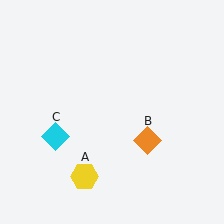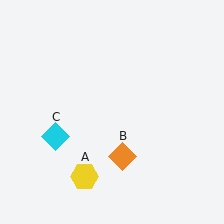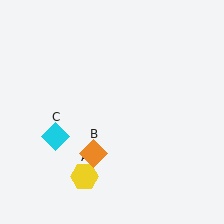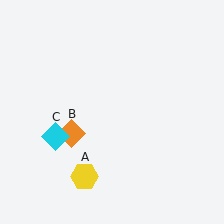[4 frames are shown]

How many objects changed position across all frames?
1 object changed position: orange diamond (object B).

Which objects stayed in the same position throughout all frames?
Yellow hexagon (object A) and cyan diamond (object C) remained stationary.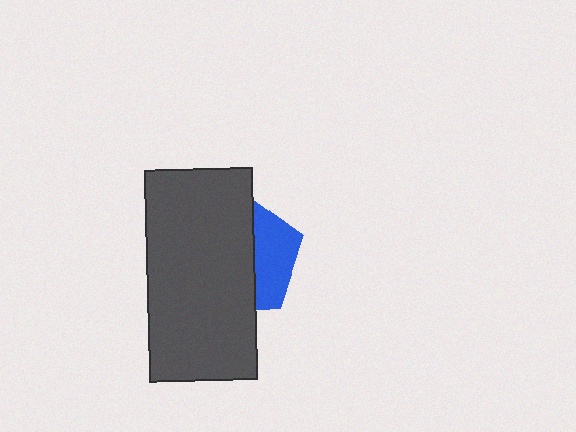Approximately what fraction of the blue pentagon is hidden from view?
Roughly 66% of the blue pentagon is hidden behind the dark gray rectangle.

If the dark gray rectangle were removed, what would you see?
You would see the complete blue pentagon.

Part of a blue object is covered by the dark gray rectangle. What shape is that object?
It is a pentagon.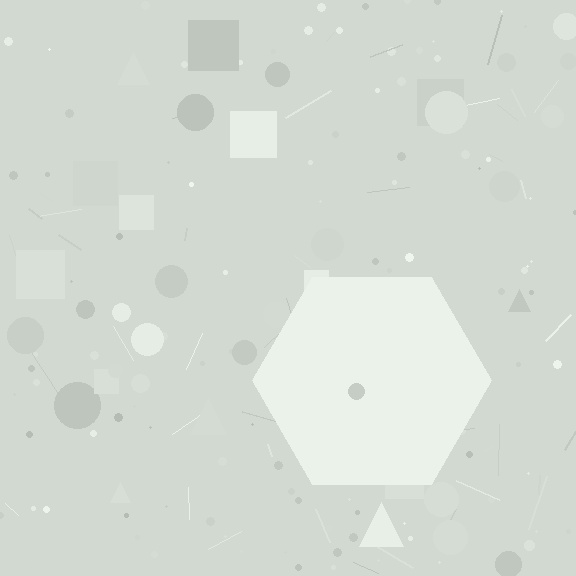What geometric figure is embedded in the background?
A hexagon is embedded in the background.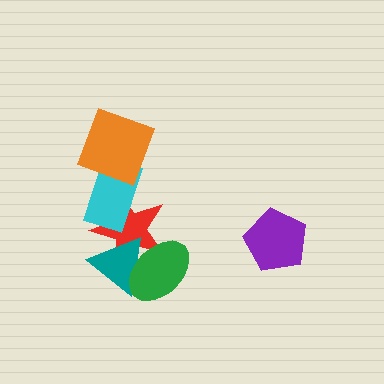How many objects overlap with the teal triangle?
2 objects overlap with the teal triangle.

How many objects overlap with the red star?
3 objects overlap with the red star.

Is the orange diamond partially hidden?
No, no other shape covers it.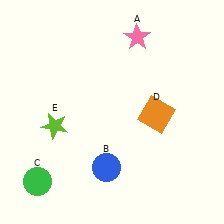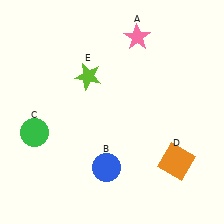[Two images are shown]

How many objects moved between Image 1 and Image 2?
3 objects moved between the two images.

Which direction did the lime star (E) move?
The lime star (E) moved up.